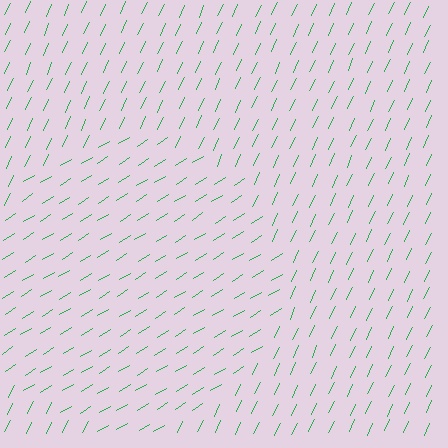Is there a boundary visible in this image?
Yes, there is a texture boundary formed by a change in line orientation.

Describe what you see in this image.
The image is filled with small green line segments. A circle region in the image has lines oriented differently from the surrounding lines, creating a visible texture boundary.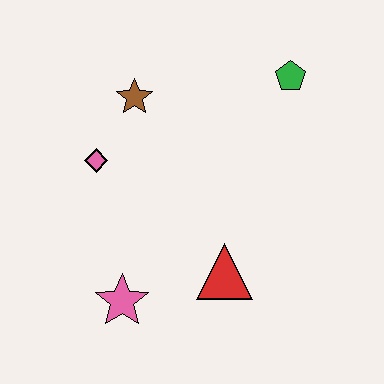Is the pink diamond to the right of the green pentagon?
No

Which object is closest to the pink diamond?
The brown star is closest to the pink diamond.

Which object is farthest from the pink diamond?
The green pentagon is farthest from the pink diamond.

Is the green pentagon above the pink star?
Yes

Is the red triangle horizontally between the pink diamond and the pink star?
No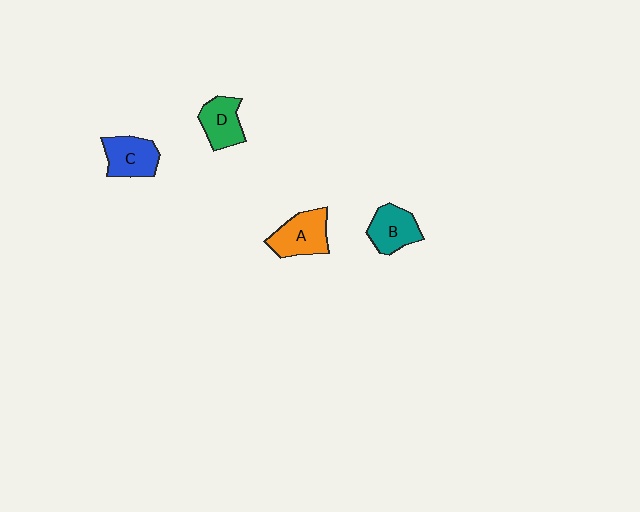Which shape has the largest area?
Shape A (orange).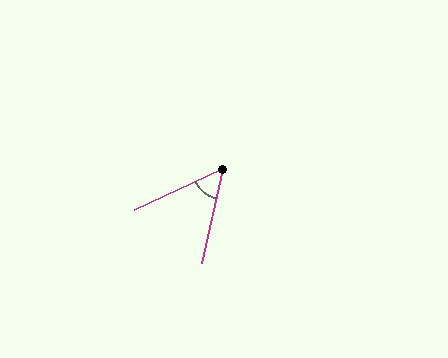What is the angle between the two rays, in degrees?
Approximately 53 degrees.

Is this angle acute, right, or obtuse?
It is acute.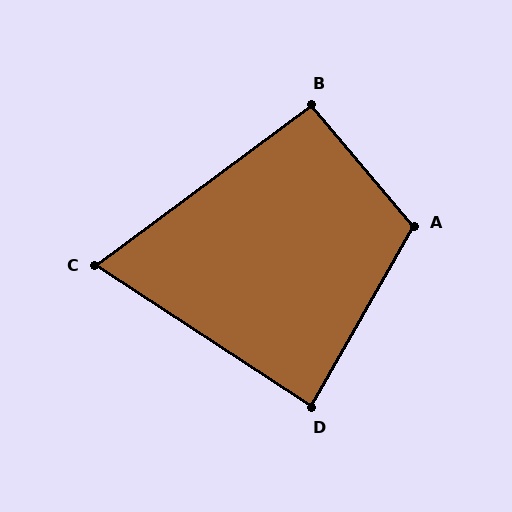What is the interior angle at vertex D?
Approximately 86 degrees (approximately right).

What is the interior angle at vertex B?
Approximately 94 degrees (approximately right).